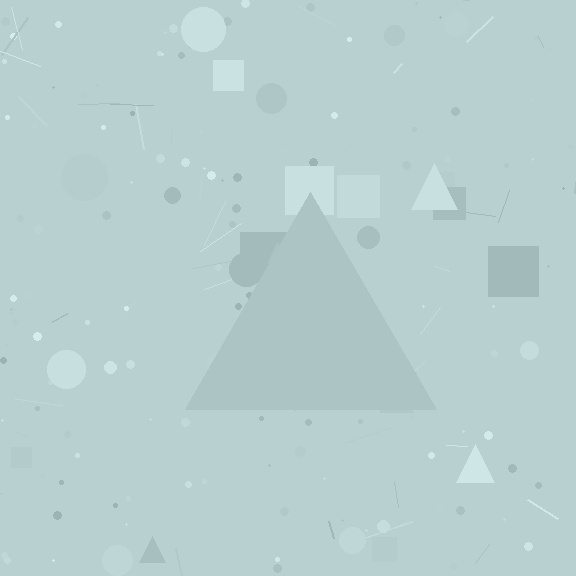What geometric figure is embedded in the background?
A triangle is embedded in the background.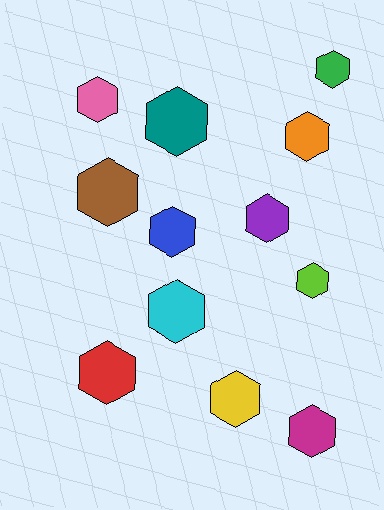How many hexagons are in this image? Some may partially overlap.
There are 12 hexagons.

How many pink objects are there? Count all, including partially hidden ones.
There is 1 pink object.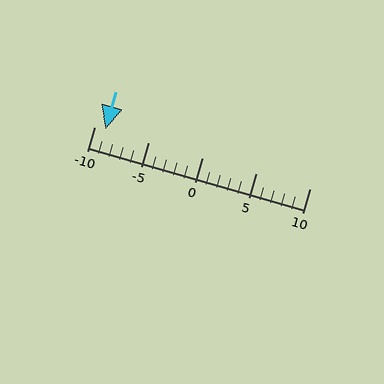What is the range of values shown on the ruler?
The ruler shows values from -10 to 10.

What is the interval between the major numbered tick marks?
The major tick marks are spaced 5 units apart.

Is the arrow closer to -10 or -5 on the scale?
The arrow is closer to -10.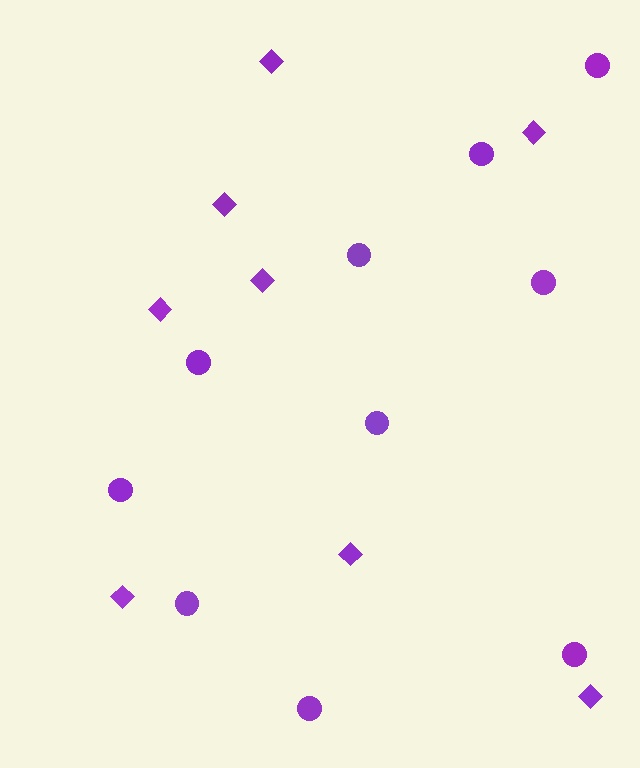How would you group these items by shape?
There are 2 groups: one group of circles (10) and one group of diamonds (8).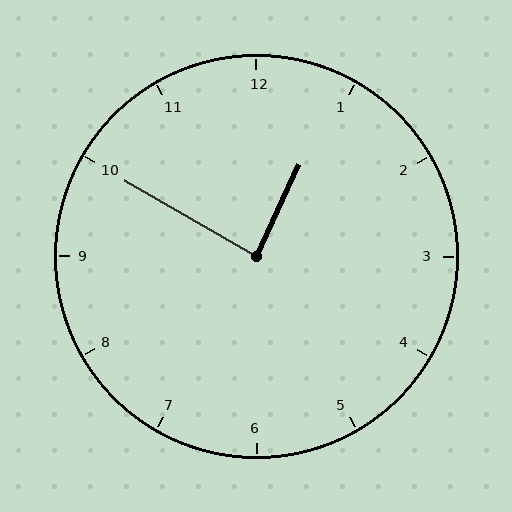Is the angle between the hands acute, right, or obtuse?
It is right.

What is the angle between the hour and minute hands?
Approximately 85 degrees.